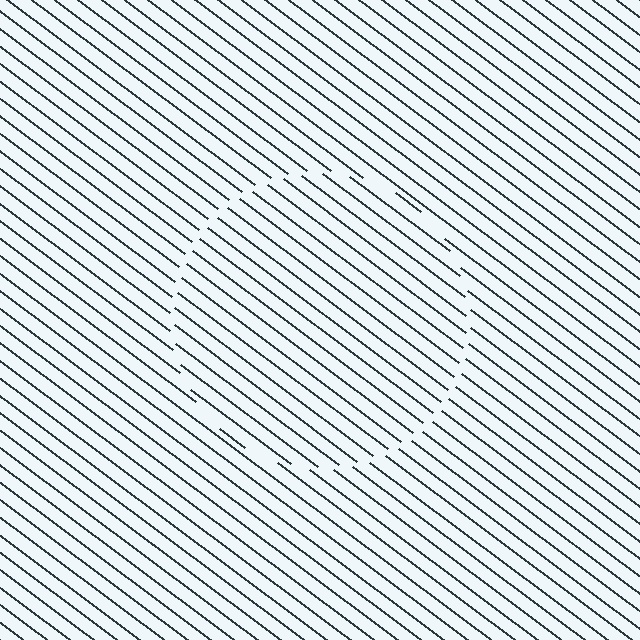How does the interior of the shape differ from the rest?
The interior of the shape contains the same grating, shifted by half a period — the contour is defined by the phase discontinuity where line-ends from the inner and outer gratings abut.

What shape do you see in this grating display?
An illusory circle. The interior of the shape contains the same grating, shifted by half a period — the contour is defined by the phase discontinuity where line-ends from the inner and outer gratings abut.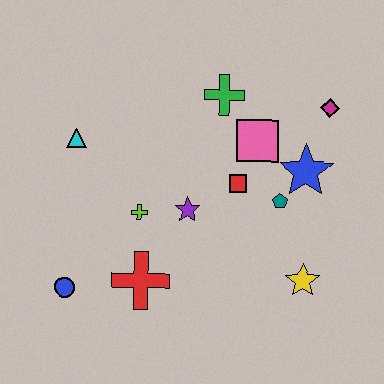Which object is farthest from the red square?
The blue circle is farthest from the red square.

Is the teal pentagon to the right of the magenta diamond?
No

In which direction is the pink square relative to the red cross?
The pink square is above the red cross.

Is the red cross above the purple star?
No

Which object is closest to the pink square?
The red square is closest to the pink square.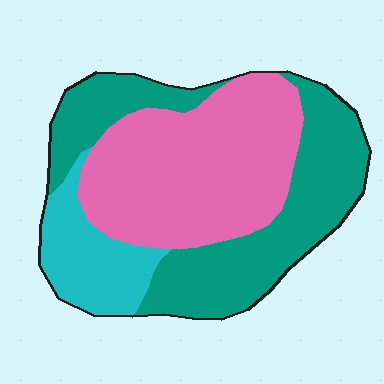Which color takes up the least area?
Cyan, at roughly 15%.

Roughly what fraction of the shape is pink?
Pink takes up about two fifths (2/5) of the shape.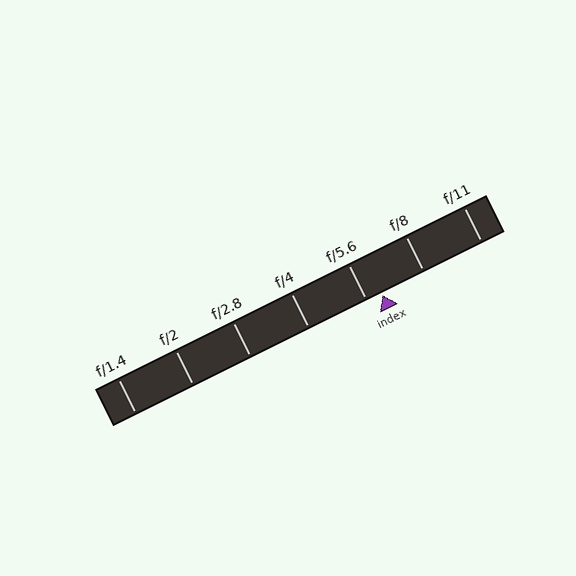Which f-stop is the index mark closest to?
The index mark is closest to f/5.6.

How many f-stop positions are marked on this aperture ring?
There are 7 f-stop positions marked.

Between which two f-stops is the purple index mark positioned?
The index mark is between f/5.6 and f/8.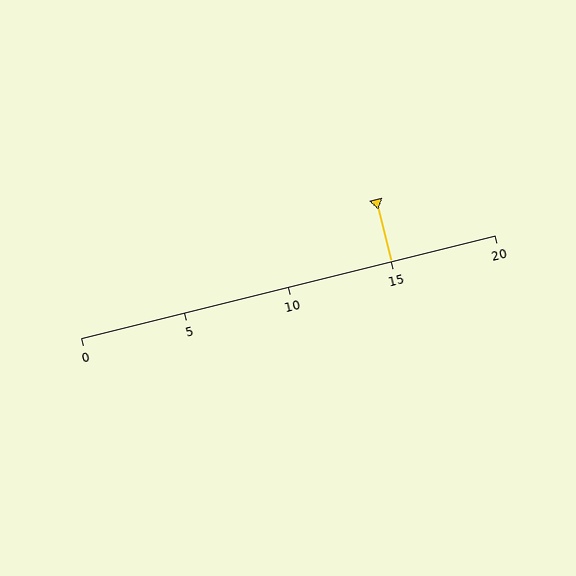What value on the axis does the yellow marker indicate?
The marker indicates approximately 15.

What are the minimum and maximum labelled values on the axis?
The axis runs from 0 to 20.